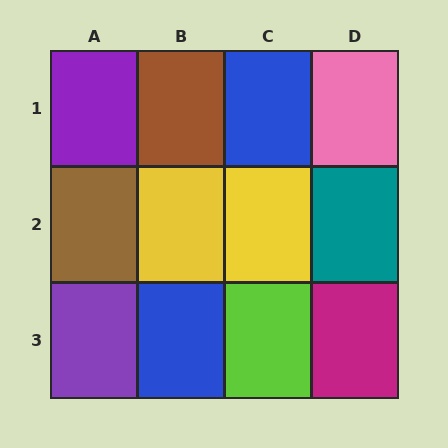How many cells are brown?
2 cells are brown.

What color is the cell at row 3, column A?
Purple.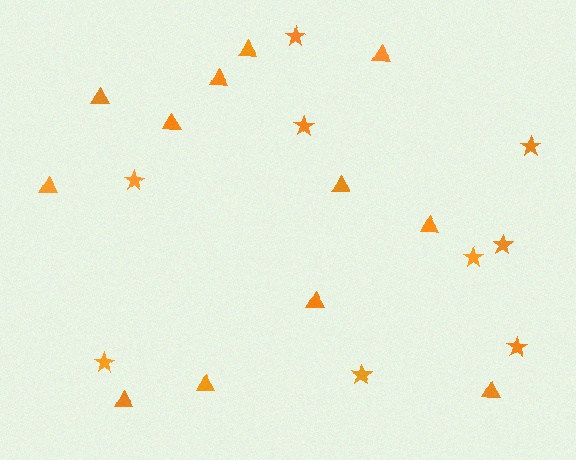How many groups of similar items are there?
There are 2 groups: one group of stars (9) and one group of triangles (12).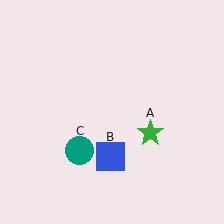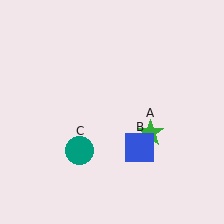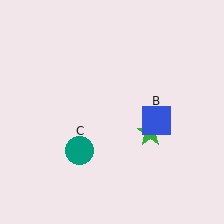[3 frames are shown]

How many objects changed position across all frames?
1 object changed position: blue square (object B).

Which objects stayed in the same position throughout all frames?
Green star (object A) and teal circle (object C) remained stationary.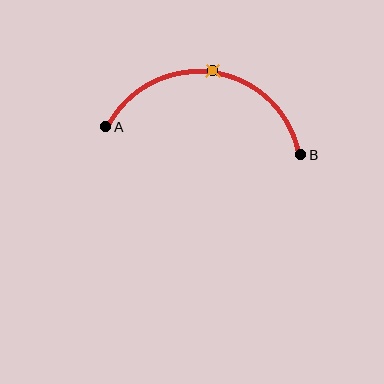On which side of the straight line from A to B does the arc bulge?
The arc bulges above the straight line connecting A and B.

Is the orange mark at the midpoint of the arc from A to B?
Yes. The orange mark lies on the arc at equal arc-length from both A and B — it is the arc midpoint.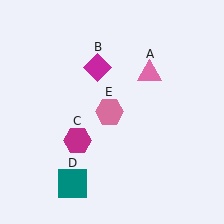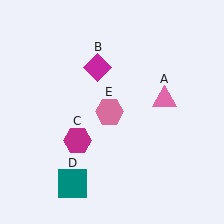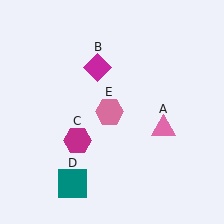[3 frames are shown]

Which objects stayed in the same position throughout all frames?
Magenta diamond (object B) and magenta hexagon (object C) and teal square (object D) and pink hexagon (object E) remained stationary.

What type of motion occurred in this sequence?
The pink triangle (object A) rotated clockwise around the center of the scene.